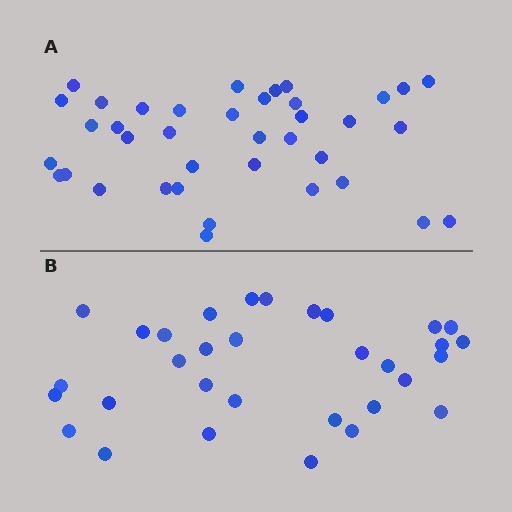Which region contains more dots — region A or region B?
Region A (the top region) has more dots.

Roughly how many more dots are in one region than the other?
Region A has about 6 more dots than region B.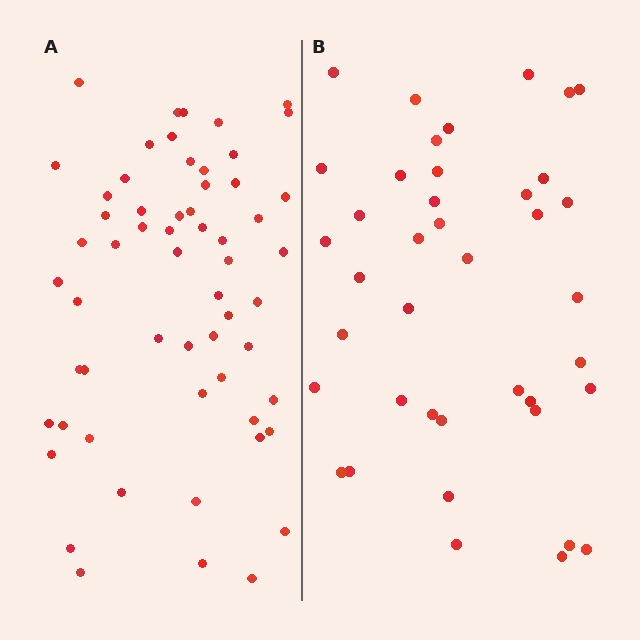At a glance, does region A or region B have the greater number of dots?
Region A (the left region) has more dots.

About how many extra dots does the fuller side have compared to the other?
Region A has approximately 20 more dots than region B.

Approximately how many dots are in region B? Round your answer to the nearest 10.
About 40 dots.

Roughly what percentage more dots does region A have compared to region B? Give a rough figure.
About 50% more.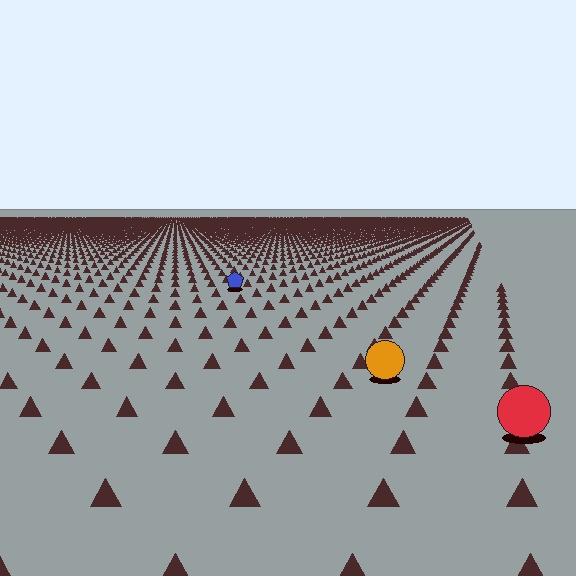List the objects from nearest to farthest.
From nearest to farthest: the red circle, the orange circle, the blue pentagon.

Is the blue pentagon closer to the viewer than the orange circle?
No. The orange circle is closer — you can tell from the texture gradient: the ground texture is coarser near it.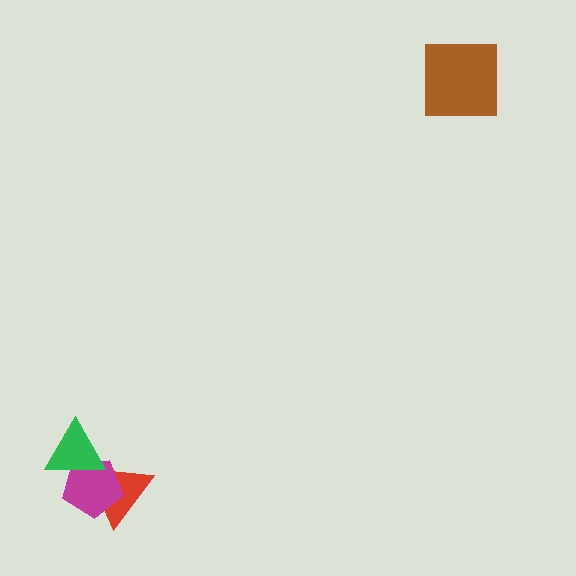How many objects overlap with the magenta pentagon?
2 objects overlap with the magenta pentagon.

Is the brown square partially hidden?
No, no other shape covers it.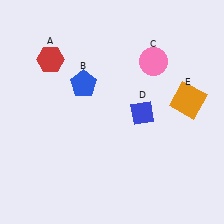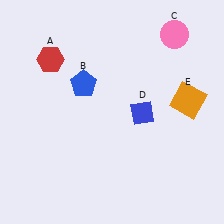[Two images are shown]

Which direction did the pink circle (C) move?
The pink circle (C) moved up.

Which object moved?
The pink circle (C) moved up.